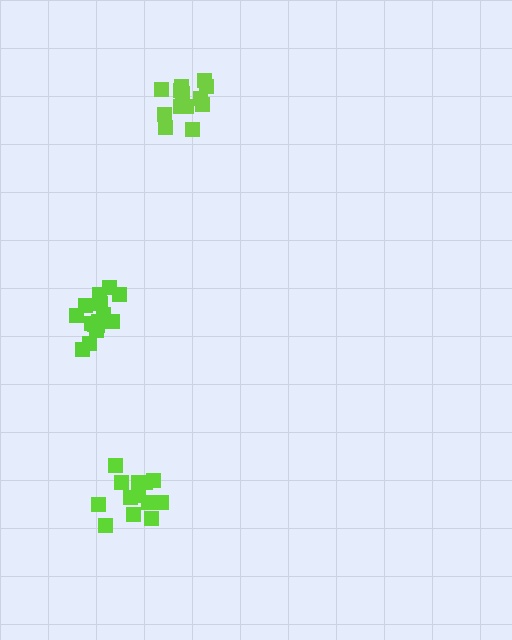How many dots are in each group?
Group 1: 13 dots, Group 2: 15 dots, Group 3: 15 dots (43 total).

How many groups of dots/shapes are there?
There are 3 groups.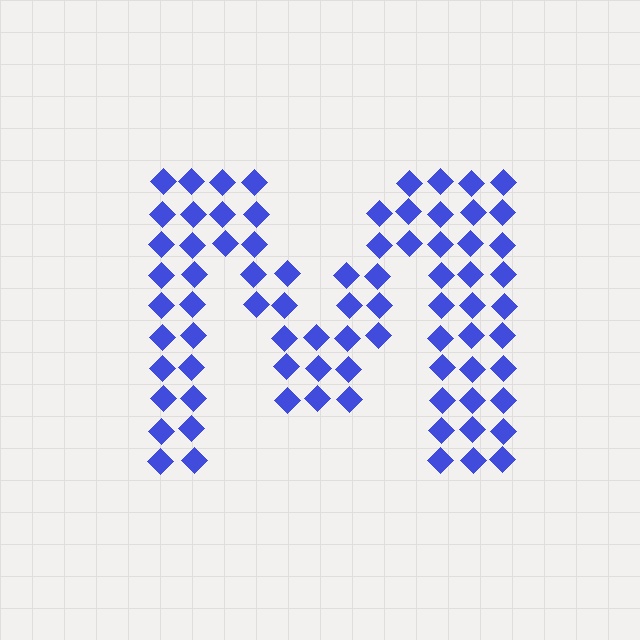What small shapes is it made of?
It is made of small diamonds.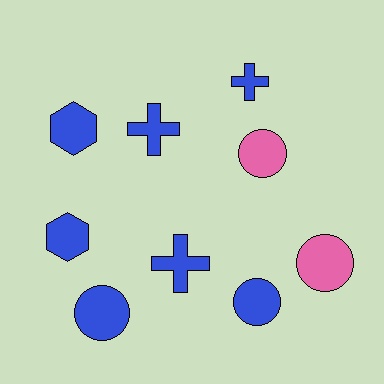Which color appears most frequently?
Blue, with 7 objects.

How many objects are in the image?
There are 9 objects.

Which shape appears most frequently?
Circle, with 4 objects.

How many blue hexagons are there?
There are 2 blue hexagons.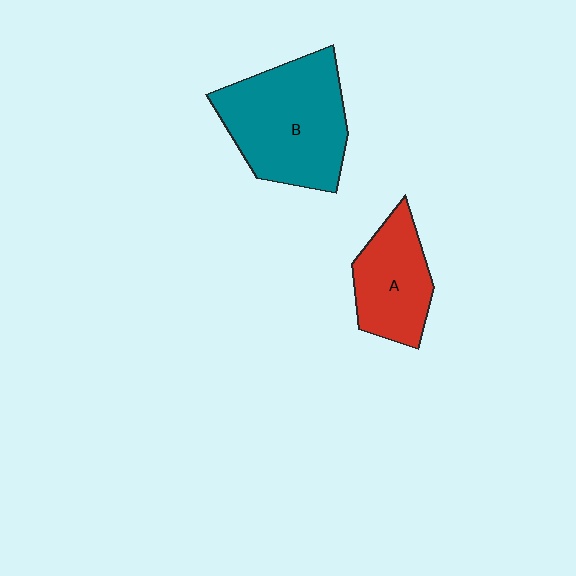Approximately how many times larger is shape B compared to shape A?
Approximately 1.6 times.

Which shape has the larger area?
Shape B (teal).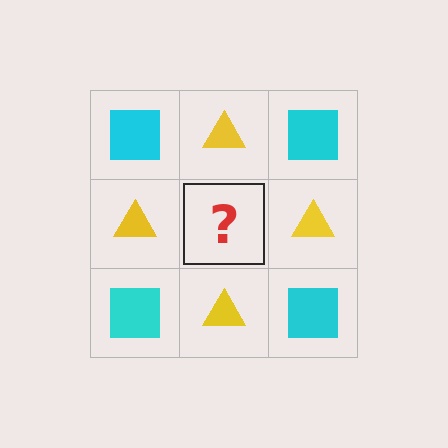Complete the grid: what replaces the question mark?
The question mark should be replaced with a cyan square.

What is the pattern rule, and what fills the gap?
The rule is that it alternates cyan square and yellow triangle in a checkerboard pattern. The gap should be filled with a cyan square.